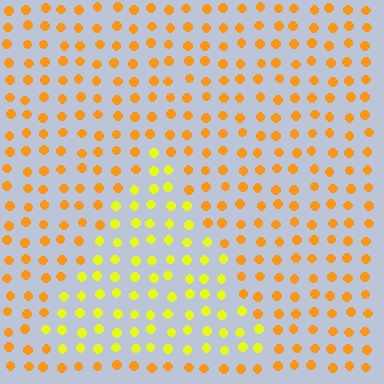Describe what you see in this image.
The image is filled with small orange elements in a uniform arrangement. A triangle-shaped region is visible where the elements are tinted to a slightly different hue, forming a subtle color boundary.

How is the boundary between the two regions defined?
The boundary is defined purely by a slight shift in hue (about 32 degrees). Spacing, size, and orientation are identical on both sides.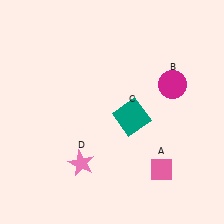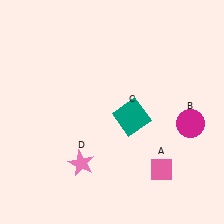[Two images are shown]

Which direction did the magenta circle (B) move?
The magenta circle (B) moved down.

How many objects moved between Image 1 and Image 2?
1 object moved between the two images.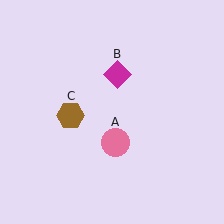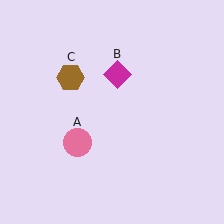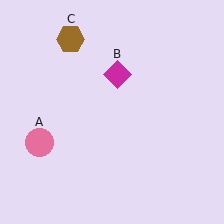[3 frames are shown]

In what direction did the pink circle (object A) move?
The pink circle (object A) moved left.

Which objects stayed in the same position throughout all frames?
Magenta diamond (object B) remained stationary.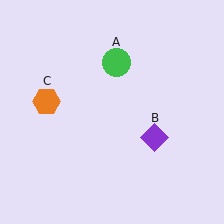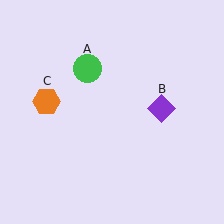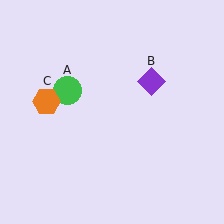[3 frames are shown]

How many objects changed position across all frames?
2 objects changed position: green circle (object A), purple diamond (object B).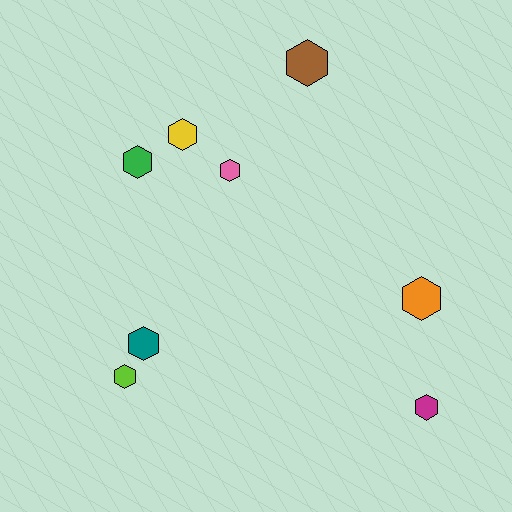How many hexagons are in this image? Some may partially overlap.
There are 8 hexagons.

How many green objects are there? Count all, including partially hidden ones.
There is 1 green object.